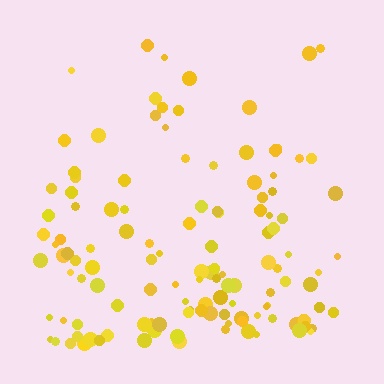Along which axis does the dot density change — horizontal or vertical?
Vertical.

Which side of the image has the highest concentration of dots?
The bottom.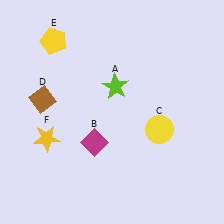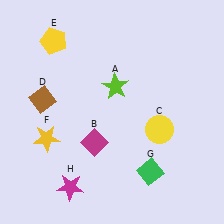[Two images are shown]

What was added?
A green diamond (G), a magenta star (H) were added in Image 2.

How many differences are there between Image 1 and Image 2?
There are 2 differences between the two images.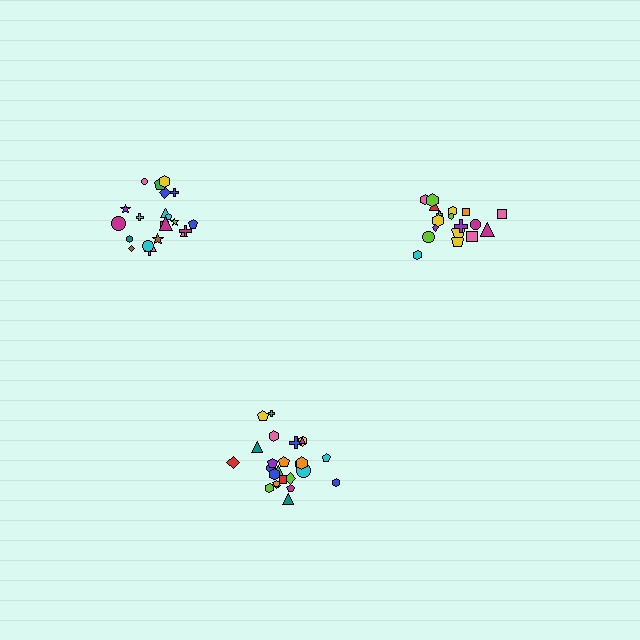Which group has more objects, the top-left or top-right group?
The top-left group.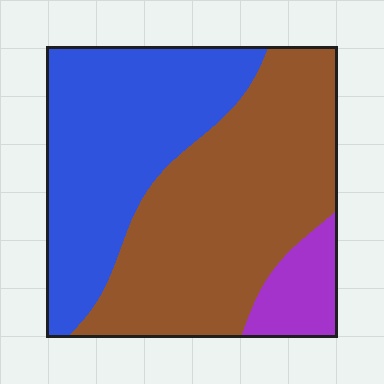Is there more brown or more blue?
Brown.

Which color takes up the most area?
Brown, at roughly 50%.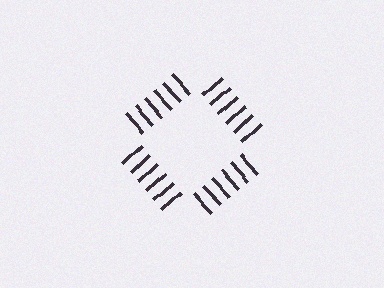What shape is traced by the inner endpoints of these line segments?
An illusory square — the line segments terminate on its edges but no continuous stroke is drawn.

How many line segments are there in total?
24 — 6 along each of the 4 edges.